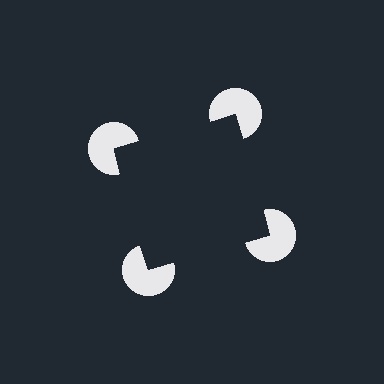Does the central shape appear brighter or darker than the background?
It typically appears slightly darker than the background, even though no actual brightness change is drawn.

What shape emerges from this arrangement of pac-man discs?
An illusory square — its edges are inferred from the aligned wedge cuts in the pac-man discs, not physically drawn.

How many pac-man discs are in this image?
There are 4 — one at each vertex of the illusory square.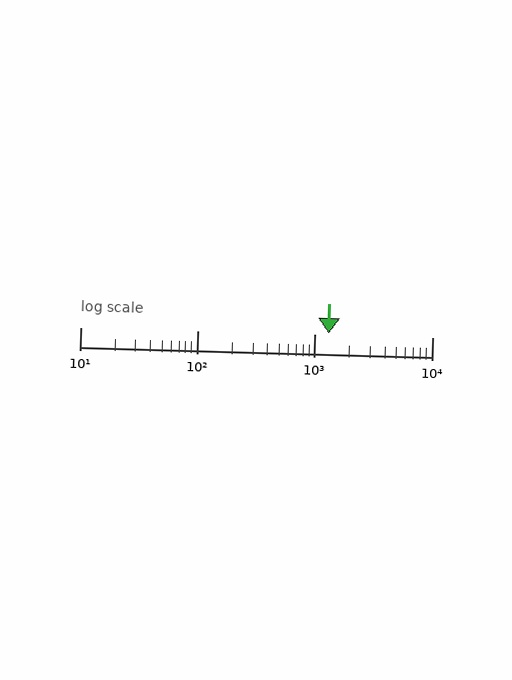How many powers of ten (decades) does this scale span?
The scale spans 3 decades, from 10 to 10000.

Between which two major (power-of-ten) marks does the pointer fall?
The pointer is between 1000 and 10000.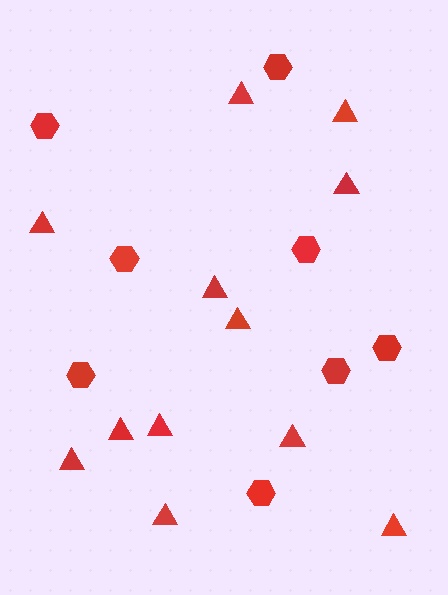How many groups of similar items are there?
There are 2 groups: one group of triangles (12) and one group of hexagons (8).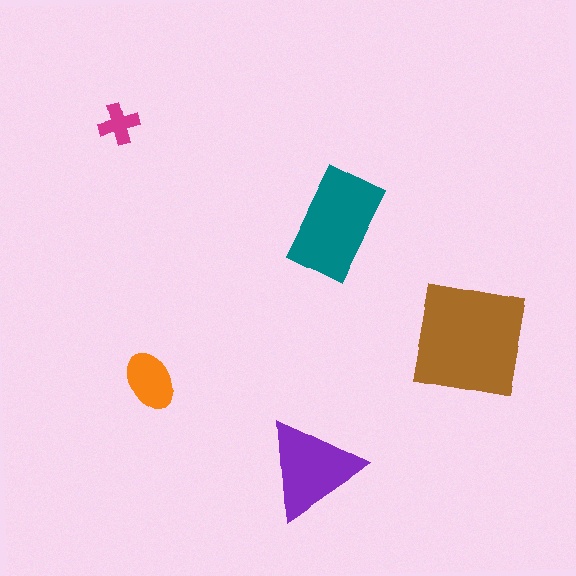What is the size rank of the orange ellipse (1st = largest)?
4th.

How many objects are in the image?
There are 5 objects in the image.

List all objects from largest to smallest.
The brown square, the teal rectangle, the purple triangle, the orange ellipse, the magenta cross.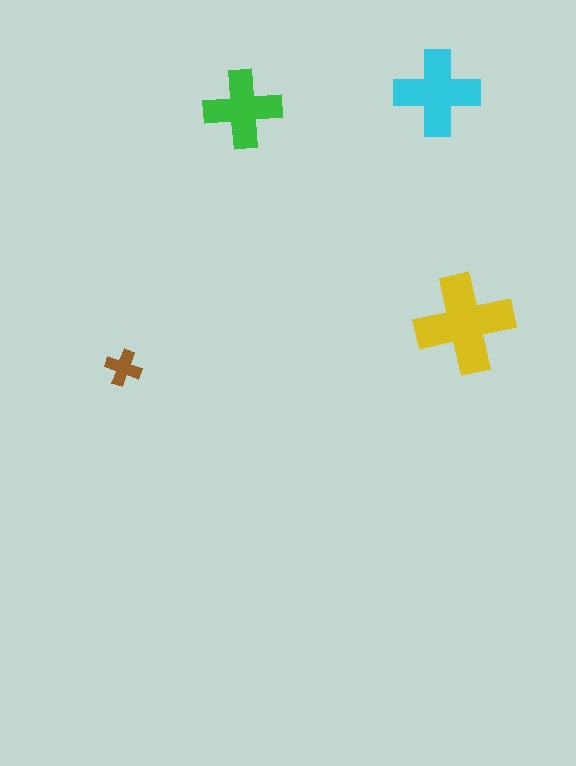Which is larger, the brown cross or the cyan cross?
The cyan one.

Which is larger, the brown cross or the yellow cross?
The yellow one.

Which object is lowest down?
The brown cross is bottommost.